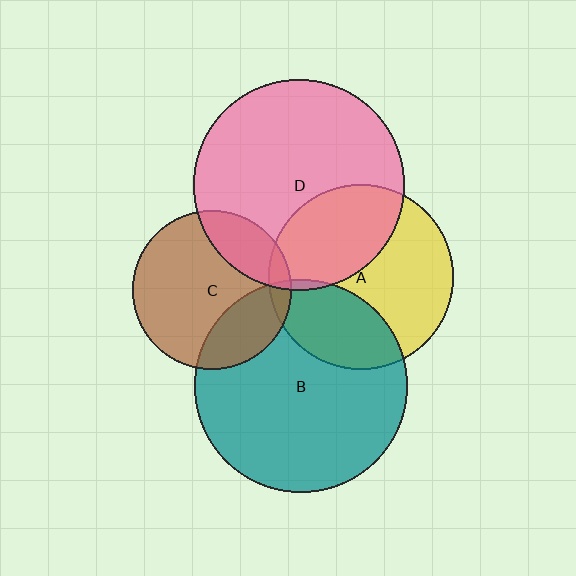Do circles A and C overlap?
Yes.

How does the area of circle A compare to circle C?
Approximately 1.4 times.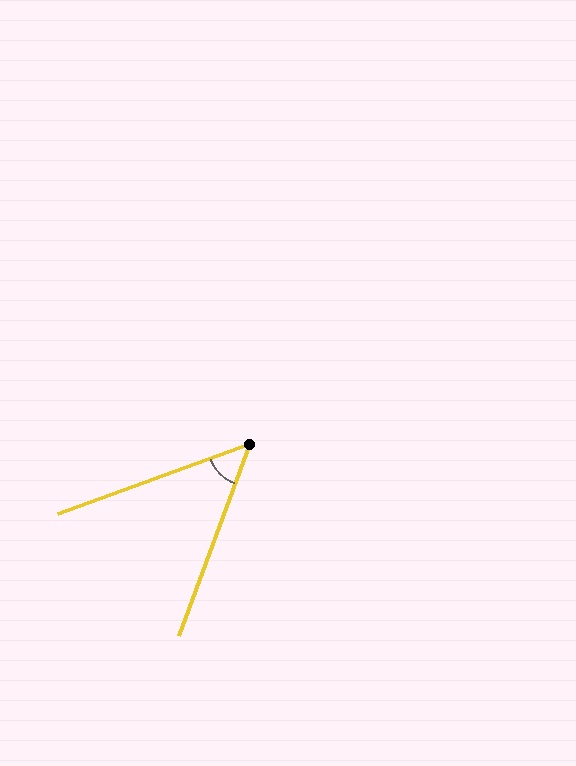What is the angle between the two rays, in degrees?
Approximately 50 degrees.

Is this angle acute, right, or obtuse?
It is acute.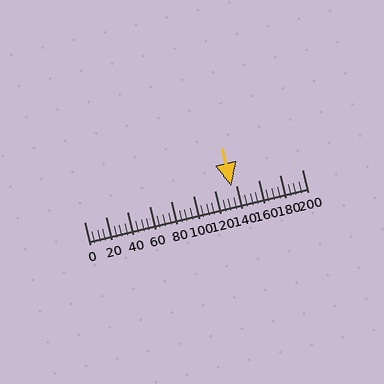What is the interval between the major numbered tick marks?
The major tick marks are spaced 20 units apart.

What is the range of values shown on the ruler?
The ruler shows values from 0 to 200.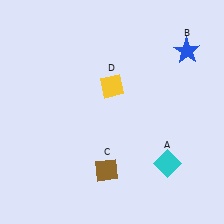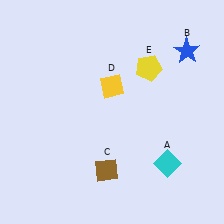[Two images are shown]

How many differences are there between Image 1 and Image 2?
There is 1 difference between the two images.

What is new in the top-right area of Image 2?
A yellow pentagon (E) was added in the top-right area of Image 2.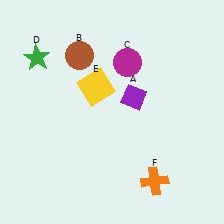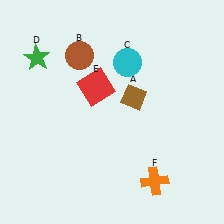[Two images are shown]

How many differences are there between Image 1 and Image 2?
There are 3 differences between the two images.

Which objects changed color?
A changed from purple to brown. C changed from magenta to cyan. E changed from yellow to red.